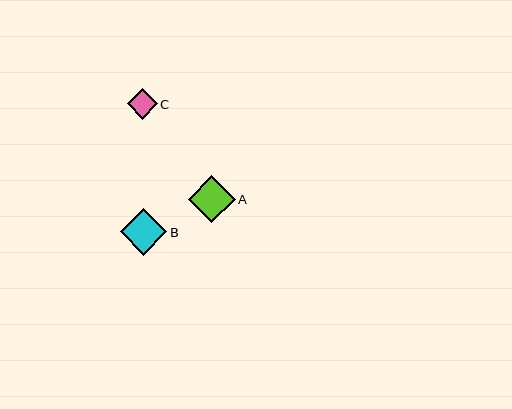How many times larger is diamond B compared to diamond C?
Diamond B is approximately 1.5 times the size of diamond C.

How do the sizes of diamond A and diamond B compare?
Diamond A and diamond B are approximately the same size.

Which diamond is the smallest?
Diamond C is the smallest with a size of approximately 30 pixels.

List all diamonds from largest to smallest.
From largest to smallest: A, B, C.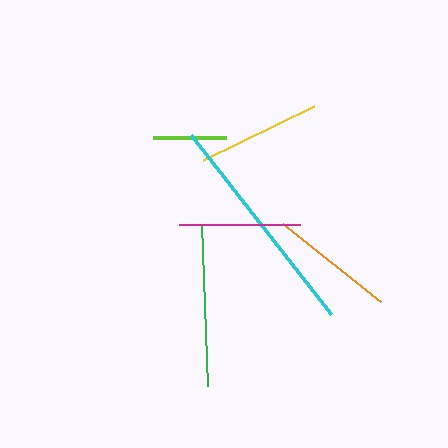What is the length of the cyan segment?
The cyan segment is approximately 228 pixels long.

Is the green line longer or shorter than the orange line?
The green line is longer than the orange line.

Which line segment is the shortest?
The lime line is the shortest at approximately 73 pixels.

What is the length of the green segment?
The green segment is approximately 162 pixels long.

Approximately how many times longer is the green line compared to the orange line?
The green line is approximately 1.3 times the length of the orange line.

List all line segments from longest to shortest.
From longest to shortest: cyan, green, orange, yellow, magenta, lime.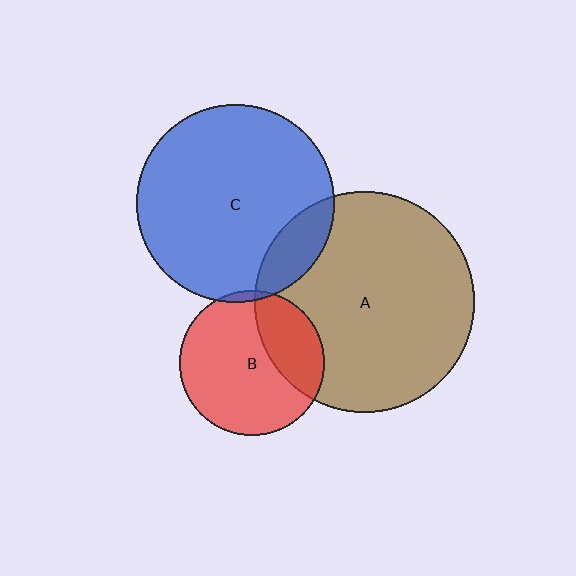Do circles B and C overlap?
Yes.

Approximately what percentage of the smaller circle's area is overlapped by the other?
Approximately 5%.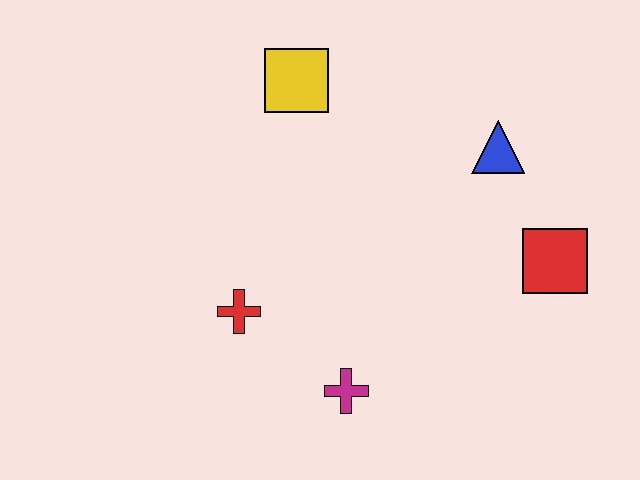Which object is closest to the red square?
The blue triangle is closest to the red square.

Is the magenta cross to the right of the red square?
No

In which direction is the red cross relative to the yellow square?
The red cross is below the yellow square.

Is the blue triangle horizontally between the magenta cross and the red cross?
No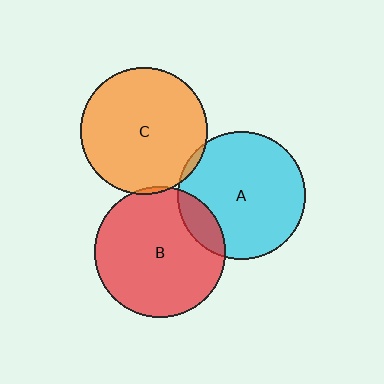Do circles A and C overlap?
Yes.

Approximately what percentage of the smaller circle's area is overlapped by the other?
Approximately 5%.